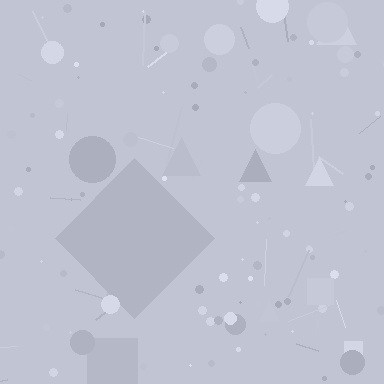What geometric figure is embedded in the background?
A diamond is embedded in the background.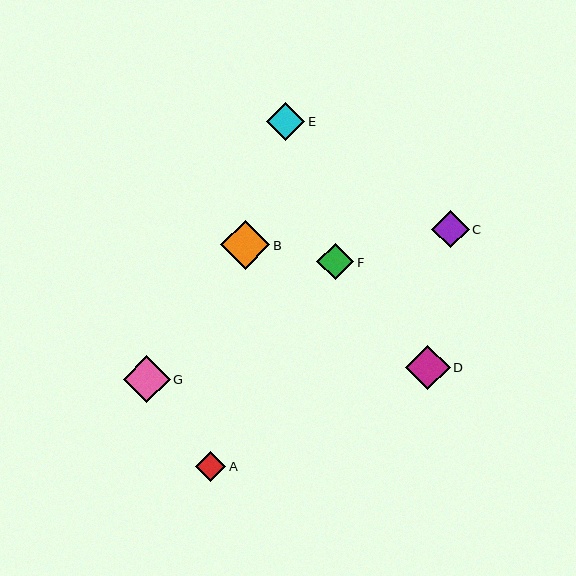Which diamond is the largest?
Diamond B is the largest with a size of approximately 49 pixels.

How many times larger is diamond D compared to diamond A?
Diamond D is approximately 1.5 times the size of diamond A.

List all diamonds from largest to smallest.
From largest to smallest: B, G, D, E, C, F, A.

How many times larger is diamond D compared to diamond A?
Diamond D is approximately 1.5 times the size of diamond A.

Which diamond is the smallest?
Diamond A is the smallest with a size of approximately 30 pixels.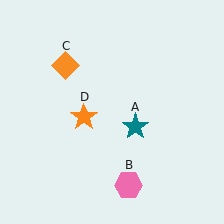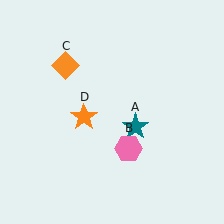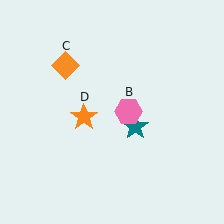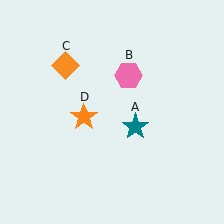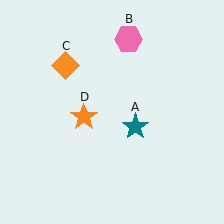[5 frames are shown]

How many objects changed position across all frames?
1 object changed position: pink hexagon (object B).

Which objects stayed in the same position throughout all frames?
Teal star (object A) and orange diamond (object C) and orange star (object D) remained stationary.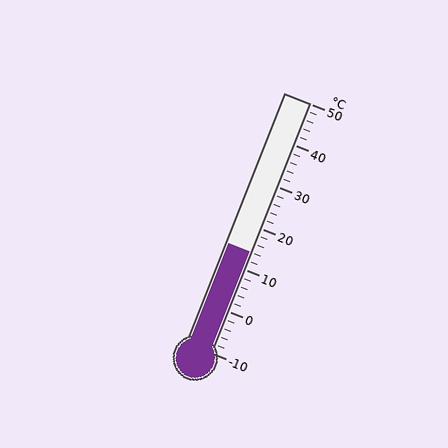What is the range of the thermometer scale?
The thermometer scale ranges from -10°C to 50°C.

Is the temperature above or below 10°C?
The temperature is above 10°C.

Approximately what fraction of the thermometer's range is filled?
The thermometer is filled to approximately 40% of its range.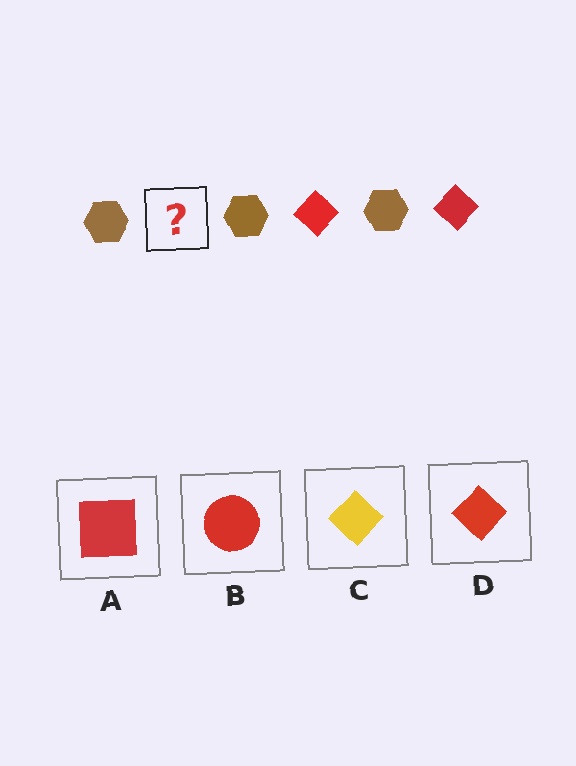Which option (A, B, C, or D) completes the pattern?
D.